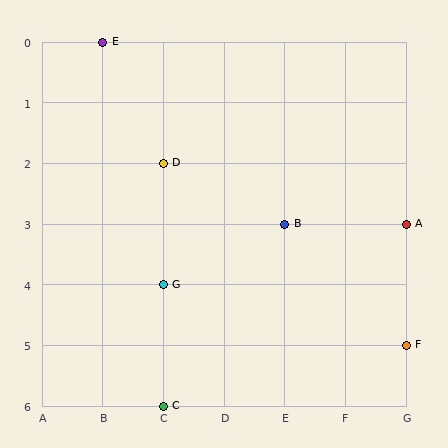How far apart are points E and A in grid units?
Points E and A are 5 columns and 3 rows apart (about 5.8 grid units diagonally).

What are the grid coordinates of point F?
Point F is at grid coordinates (G, 5).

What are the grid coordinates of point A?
Point A is at grid coordinates (G, 3).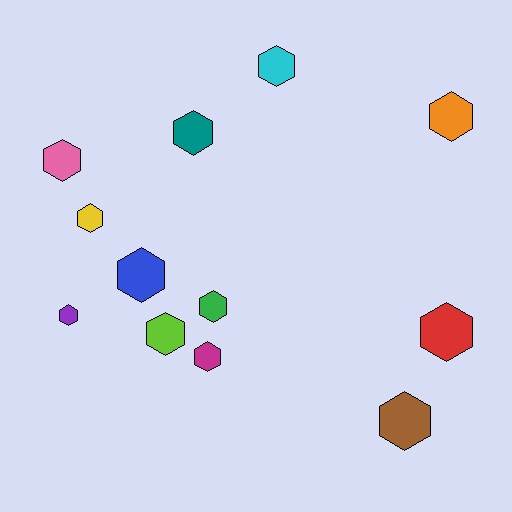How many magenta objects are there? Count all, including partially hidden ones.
There is 1 magenta object.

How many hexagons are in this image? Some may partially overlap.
There are 12 hexagons.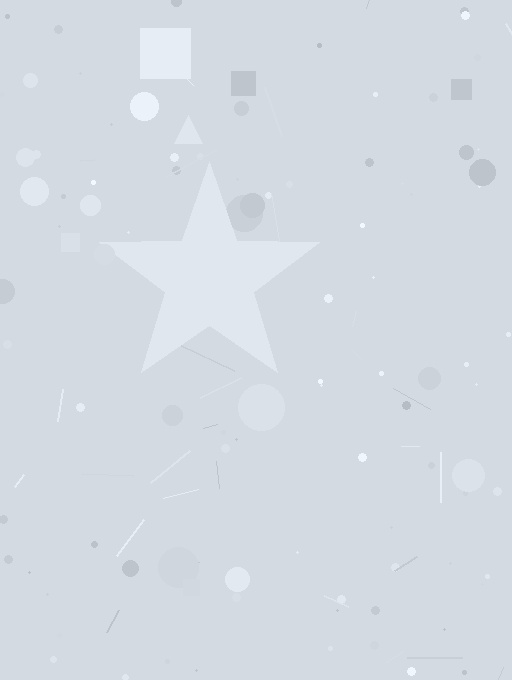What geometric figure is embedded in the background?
A star is embedded in the background.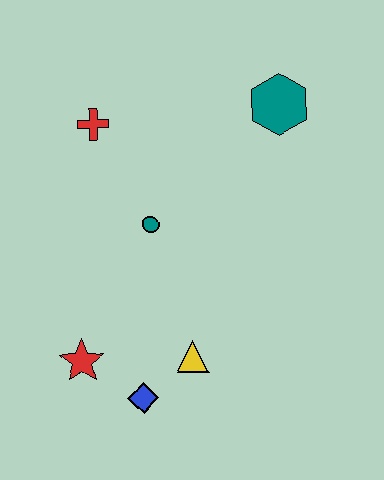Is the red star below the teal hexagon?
Yes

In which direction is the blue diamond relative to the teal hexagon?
The blue diamond is below the teal hexagon.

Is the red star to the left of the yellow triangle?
Yes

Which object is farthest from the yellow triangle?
The teal hexagon is farthest from the yellow triangle.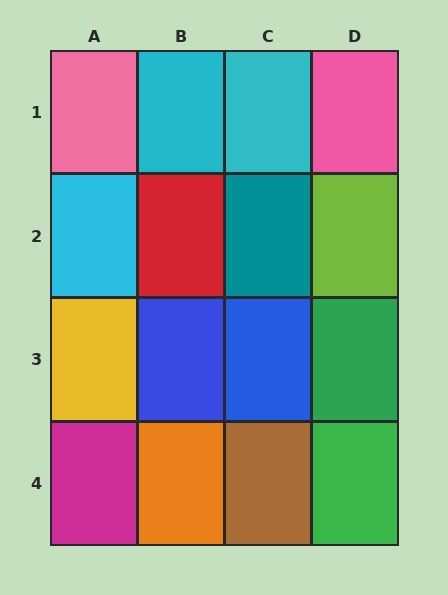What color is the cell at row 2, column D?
Lime.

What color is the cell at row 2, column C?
Teal.